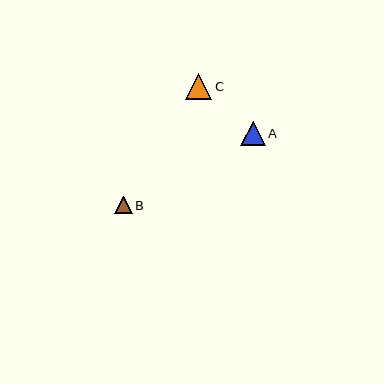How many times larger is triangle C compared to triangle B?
Triangle C is approximately 1.5 times the size of triangle B.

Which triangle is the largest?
Triangle C is the largest with a size of approximately 26 pixels.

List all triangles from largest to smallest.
From largest to smallest: C, A, B.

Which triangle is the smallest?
Triangle B is the smallest with a size of approximately 18 pixels.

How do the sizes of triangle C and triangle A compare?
Triangle C and triangle A are approximately the same size.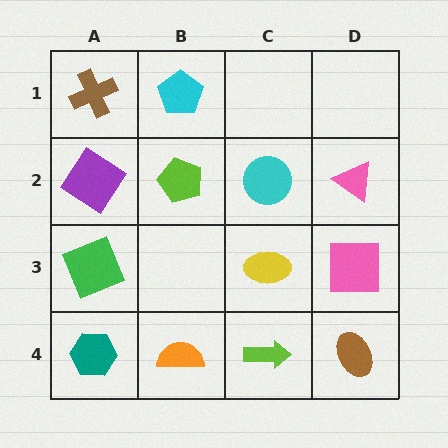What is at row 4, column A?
A teal hexagon.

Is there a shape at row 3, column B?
No, that cell is empty.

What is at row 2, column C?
A cyan circle.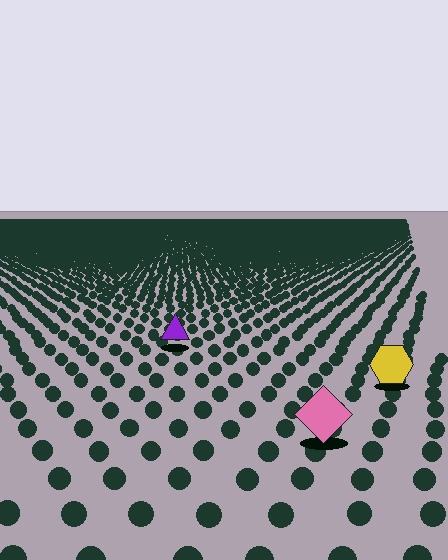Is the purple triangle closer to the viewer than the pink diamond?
No. The pink diamond is closer — you can tell from the texture gradient: the ground texture is coarser near it.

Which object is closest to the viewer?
The pink diamond is closest. The texture marks near it are larger and more spread out.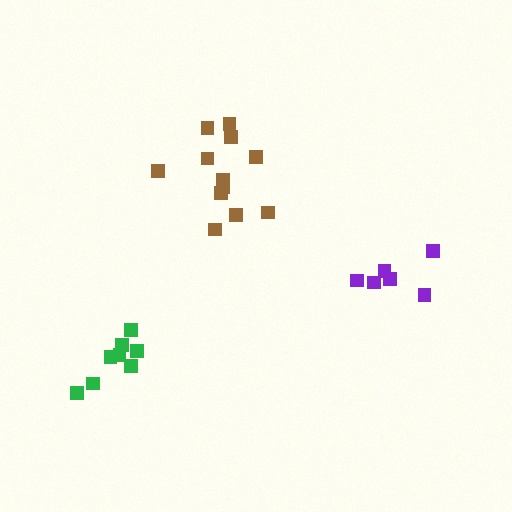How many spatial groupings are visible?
There are 3 spatial groupings.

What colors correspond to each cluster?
The clusters are colored: purple, green, brown.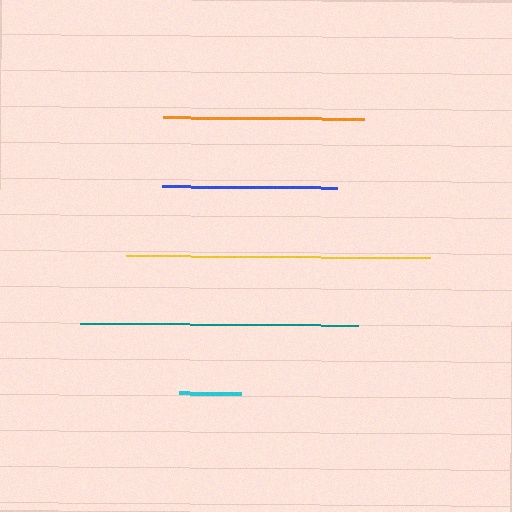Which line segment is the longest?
The yellow line is the longest at approximately 304 pixels.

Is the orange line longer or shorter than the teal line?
The teal line is longer than the orange line.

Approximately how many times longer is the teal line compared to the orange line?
The teal line is approximately 1.4 times the length of the orange line.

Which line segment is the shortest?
The cyan line is the shortest at approximately 62 pixels.